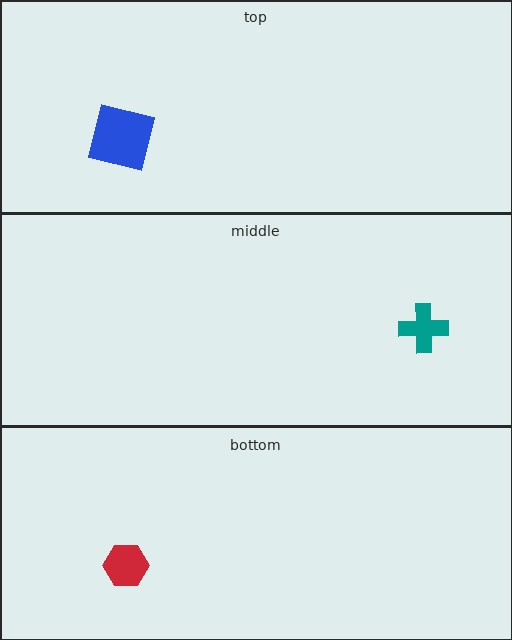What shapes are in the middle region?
The teal cross.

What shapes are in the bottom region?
The red hexagon.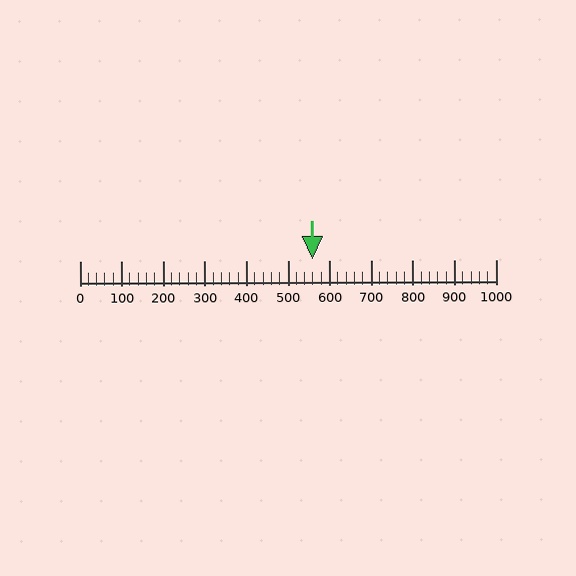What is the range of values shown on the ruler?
The ruler shows values from 0 to 1000.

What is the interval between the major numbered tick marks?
The major tick marks are spaced 100 units apart.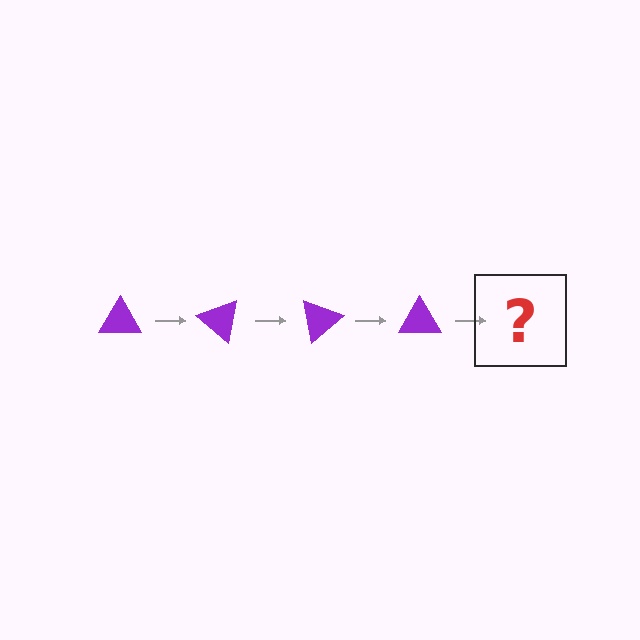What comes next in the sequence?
The next element should be a purple triangle rotated 160 degrees.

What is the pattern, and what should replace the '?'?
The pattern is that the triangle rotates 40 degrees each step. The '?' should be a purple triangle rotated 160 degrees.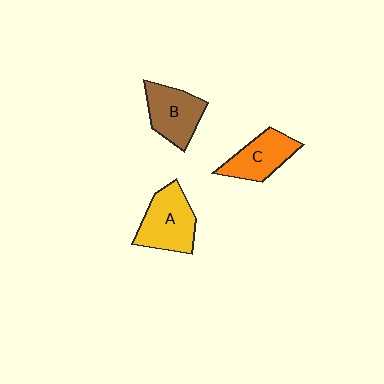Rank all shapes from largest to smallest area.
From largest to smallest: A (yellow), B (brown), C (orange).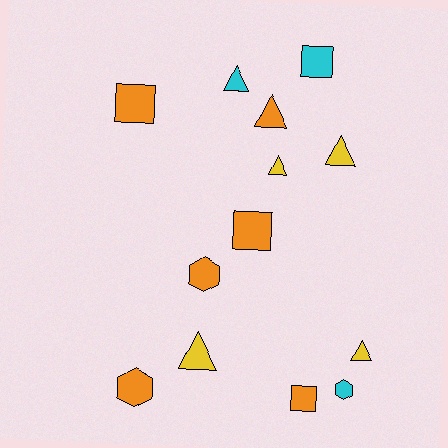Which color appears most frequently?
Orange, with 6 objects.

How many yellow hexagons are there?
There are no yellow hexagons.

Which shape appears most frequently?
Triangle, with 6 objects.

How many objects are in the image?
There are 13 objects.